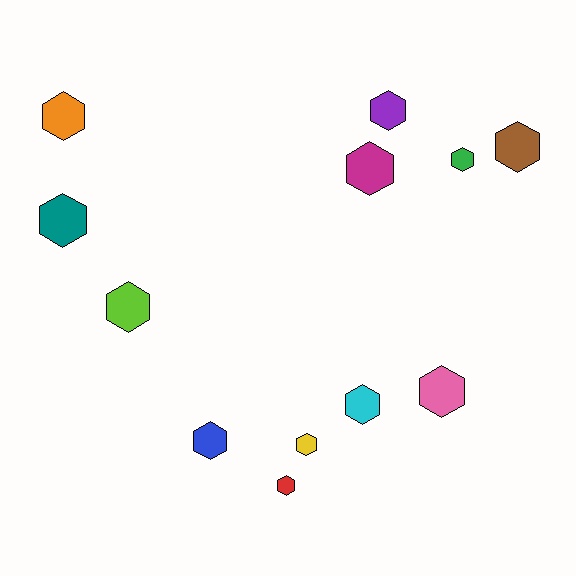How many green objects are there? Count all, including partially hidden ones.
There is 1 green object.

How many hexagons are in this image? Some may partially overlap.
There are 12 hexagons.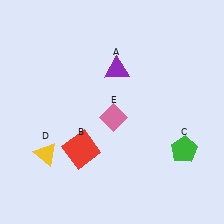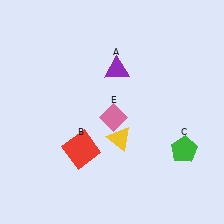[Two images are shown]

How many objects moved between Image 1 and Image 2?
1 object moved between the two images.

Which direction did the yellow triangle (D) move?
The yellow triangle (D) moved right.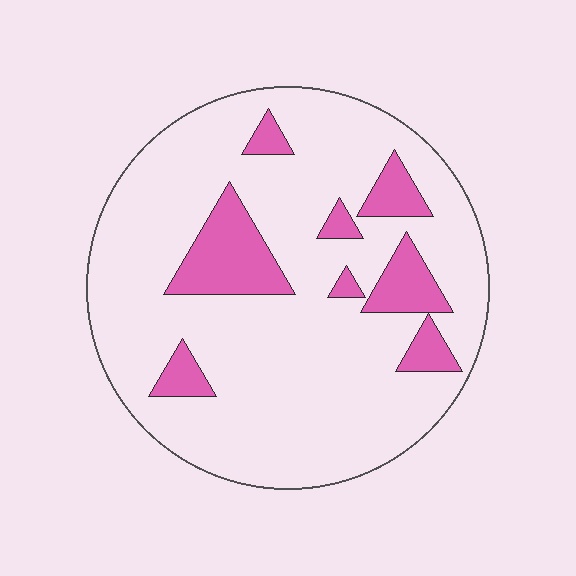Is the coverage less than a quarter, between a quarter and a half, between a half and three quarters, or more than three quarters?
Less than a quarter.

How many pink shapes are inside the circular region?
8.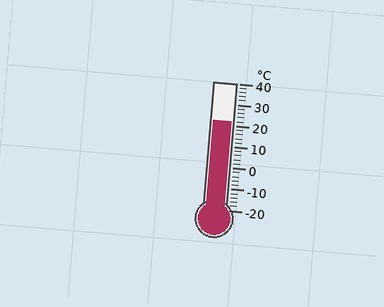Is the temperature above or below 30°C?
The temperature is below 30°C.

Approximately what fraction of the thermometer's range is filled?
The thermometer is filled to approximately 70% of its range.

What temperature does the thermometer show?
The thermometer shows approximately 22°C.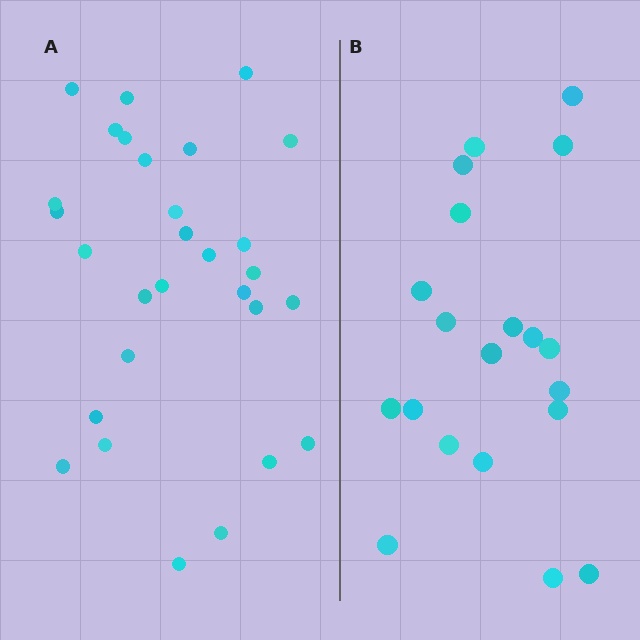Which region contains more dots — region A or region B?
Region A (the left region) has more dots.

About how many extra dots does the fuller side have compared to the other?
Region A has roughly 8 or so more dots than region B.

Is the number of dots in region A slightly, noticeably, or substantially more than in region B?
Region A has substantially more. The ratio is roughly 1.4 to 1.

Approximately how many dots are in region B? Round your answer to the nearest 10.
About 20 dots.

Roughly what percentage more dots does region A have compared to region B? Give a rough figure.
About 45% more.